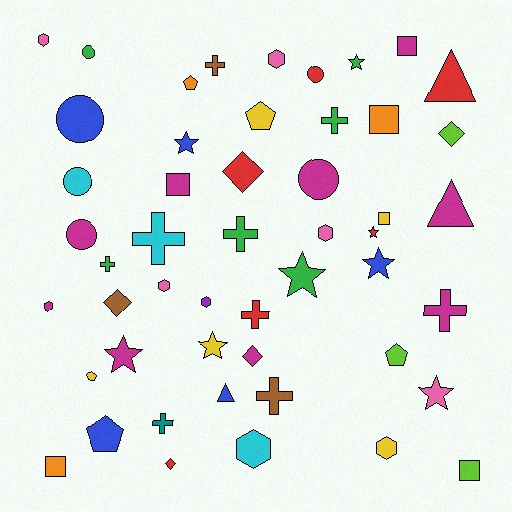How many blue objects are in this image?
There are 5 blue objects.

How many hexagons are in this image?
There are 8 hexagons.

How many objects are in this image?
There are 50 objects.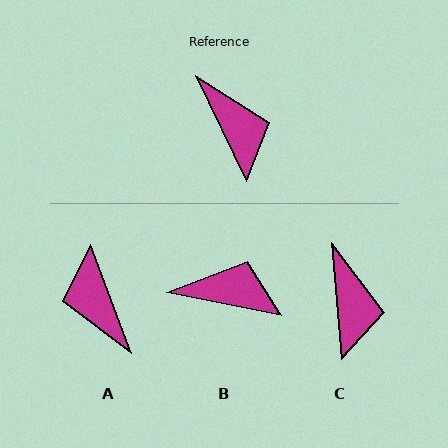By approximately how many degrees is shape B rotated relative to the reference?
Approximately 53 degrees counter-clockwise.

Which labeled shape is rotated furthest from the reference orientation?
A, about 175 degrees away.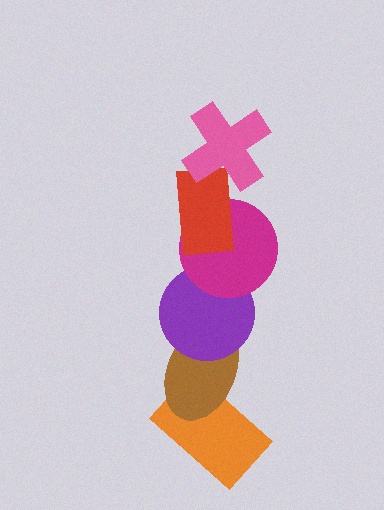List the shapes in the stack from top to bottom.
From top to bottom: the pink cross, the red rectangle, the magenta circle, the purple circle, the brown ellipse, the orange rectangle.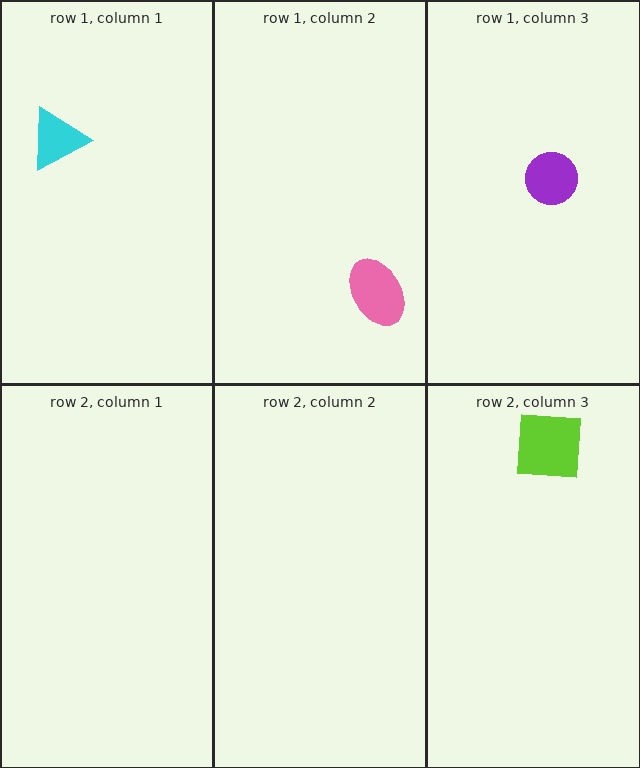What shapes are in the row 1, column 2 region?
The pink ellipse.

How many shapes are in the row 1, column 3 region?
1.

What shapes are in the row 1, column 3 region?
The purple circle.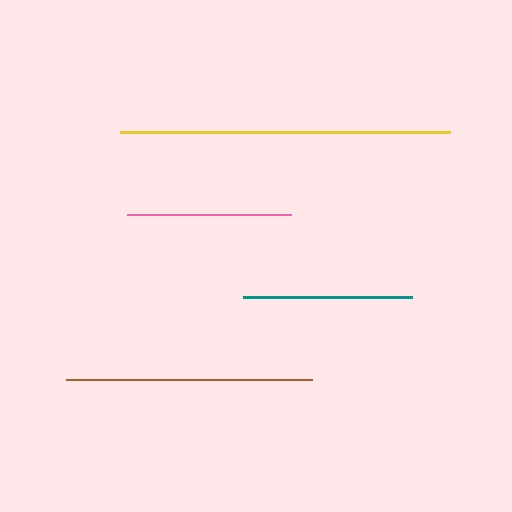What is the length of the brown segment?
The brown segment is approximately 246 pixels long.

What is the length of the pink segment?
The pink segment is approximately 164 pixels long.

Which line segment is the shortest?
The pink line is the shortest at approximately 164 pixels.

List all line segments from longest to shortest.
From longest to shortest: yellow, brown, teal, pink.